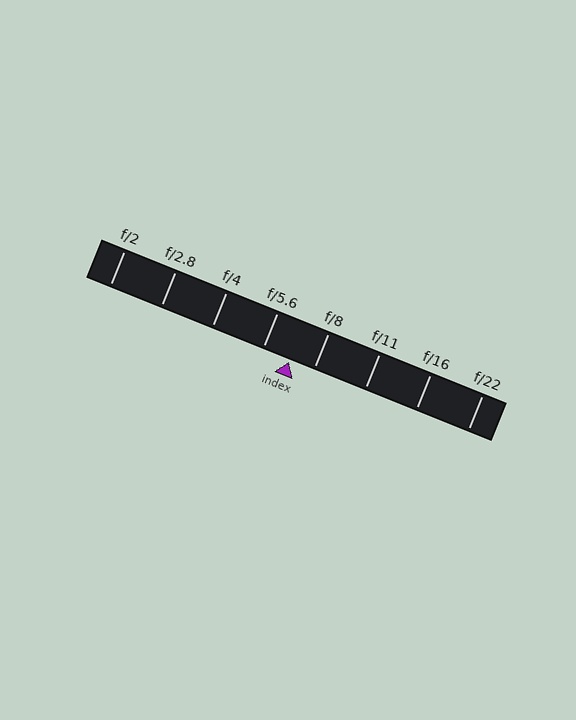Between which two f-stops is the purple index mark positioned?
The index mark is between f/5.6 and f/8.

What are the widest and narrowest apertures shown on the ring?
The widest aperture shown is f/2 and the narrowest is f/22.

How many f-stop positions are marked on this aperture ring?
There are 8 f-stop positions marked.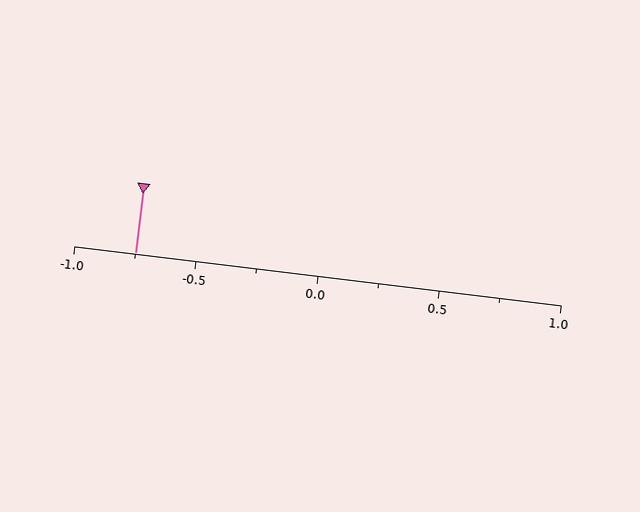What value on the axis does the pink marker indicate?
The marker indicates approximately -0.75.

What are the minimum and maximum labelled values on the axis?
The axis runs from -1.0 to 1.0.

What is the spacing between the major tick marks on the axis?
The major ticks are spaced 0.5 apart.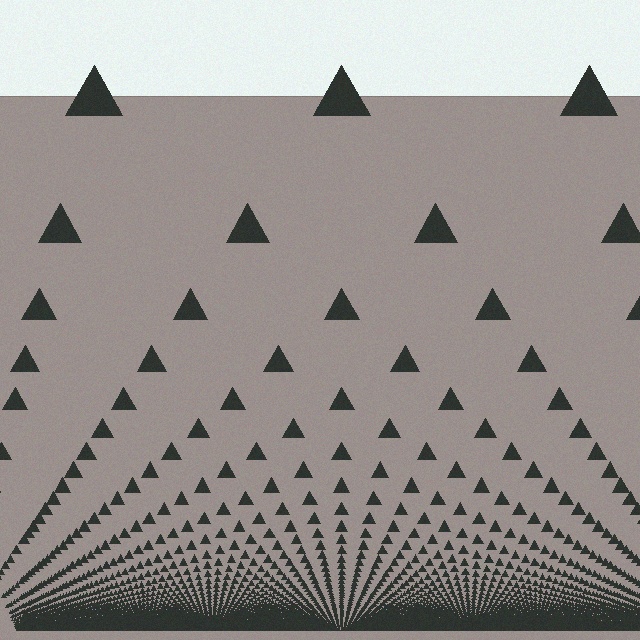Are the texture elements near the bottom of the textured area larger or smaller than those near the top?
Smaller. The gradient is inverted — elements near the bottom are smaller and denser.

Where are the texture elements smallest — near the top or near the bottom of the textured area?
Near the bottom.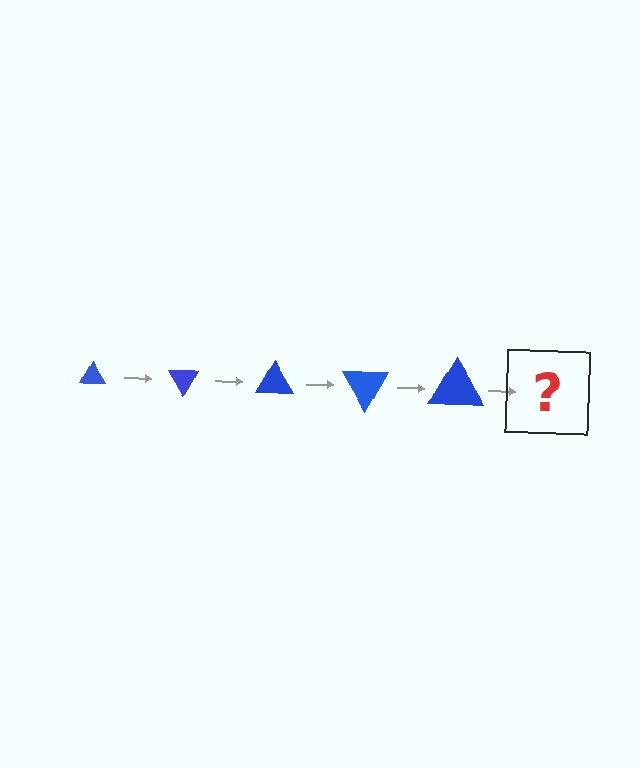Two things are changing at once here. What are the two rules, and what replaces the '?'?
The two rules are that the triangle grows larger each step and it rotates 60 degrees each step. The '?' should be a triangle, larger than the previous one and rotated 300 degrees from the start.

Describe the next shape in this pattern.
It should be a triangle, larger than the previous one and rotated 300 degrees from the start.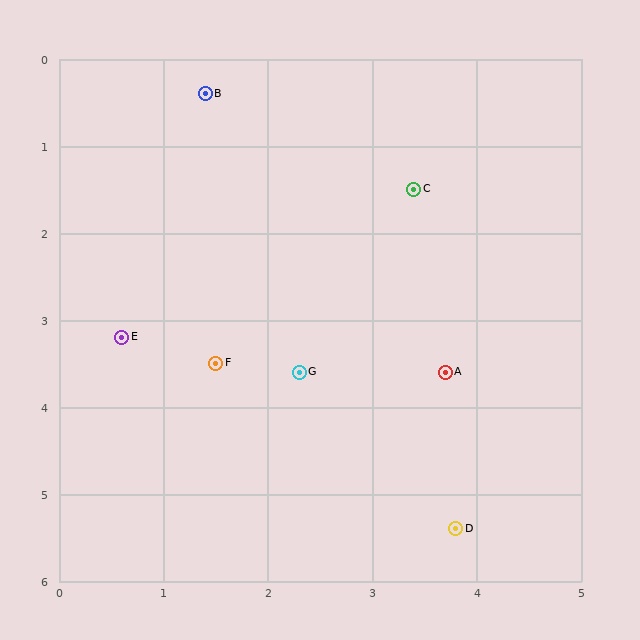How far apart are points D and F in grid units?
Points D and F are about 3.0 grid units apart.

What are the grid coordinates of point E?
Point E is at approximately (0.6, 3.2).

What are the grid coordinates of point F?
Point F is at approximately (1.5, 3.5).